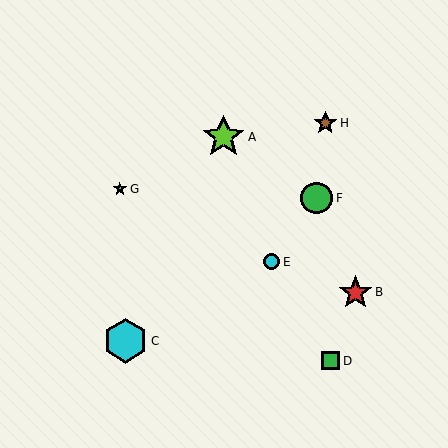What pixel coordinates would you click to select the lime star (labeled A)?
Click at (224, 137) to select the lime star A.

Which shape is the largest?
The cyan hexagon (labeled C) is the largest.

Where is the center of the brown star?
The center of the brown star is at (325, 123).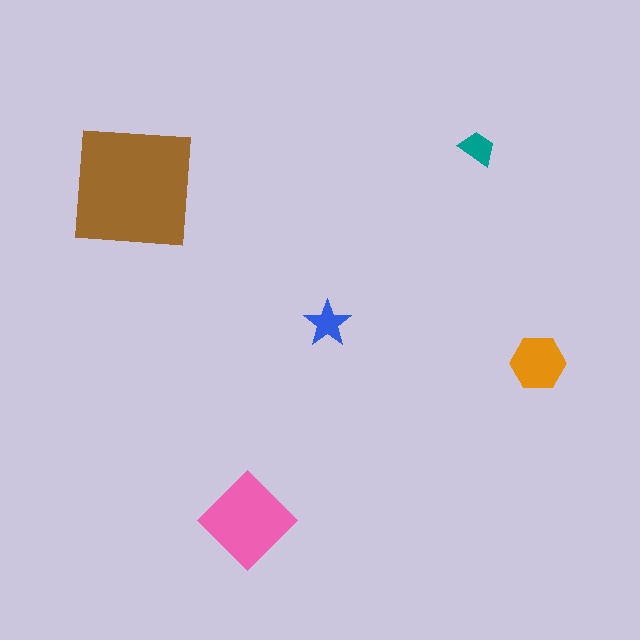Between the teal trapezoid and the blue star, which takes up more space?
The blue star.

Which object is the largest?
The brown square.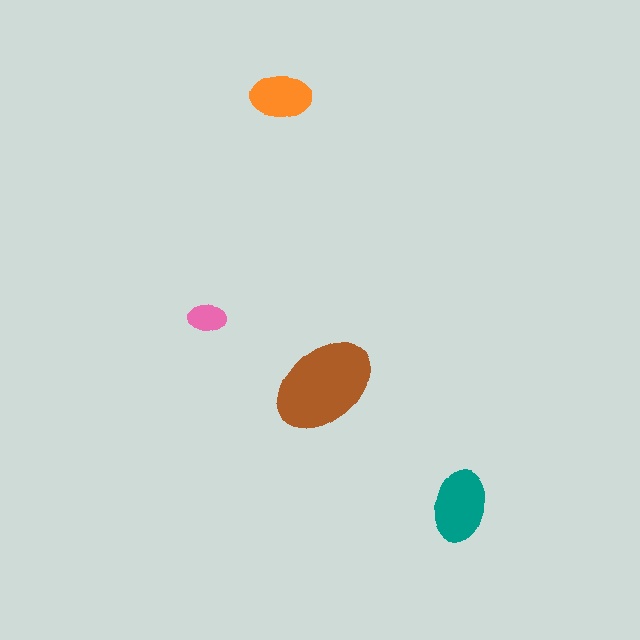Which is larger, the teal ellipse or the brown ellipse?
The brown one.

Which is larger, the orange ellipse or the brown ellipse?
The brown one.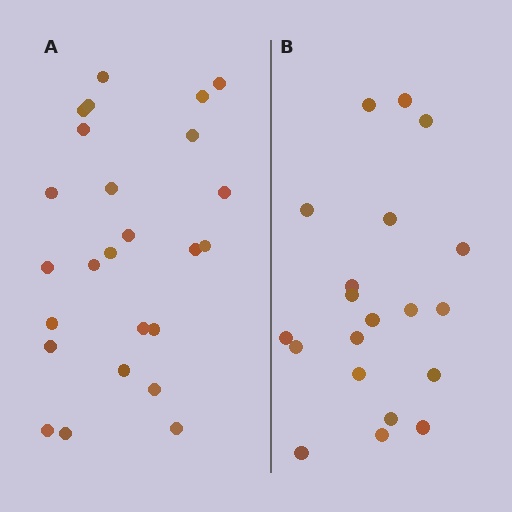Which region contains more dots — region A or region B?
Region A (the left region) has more dots.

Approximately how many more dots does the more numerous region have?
Region A has about 5 more dots than region B.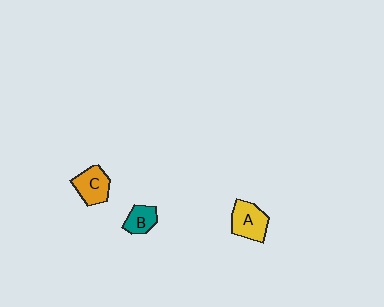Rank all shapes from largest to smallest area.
From largest to smallest: A (yellow), C (orange), B (teal).